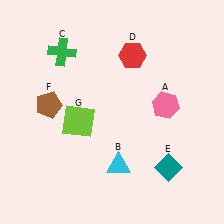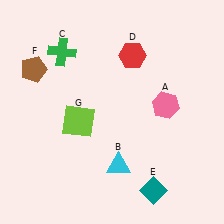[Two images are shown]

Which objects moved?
The objects that moved are: the teal diamond (E), the brown pentagon (F).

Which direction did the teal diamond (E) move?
The teal diamond (E) moved down.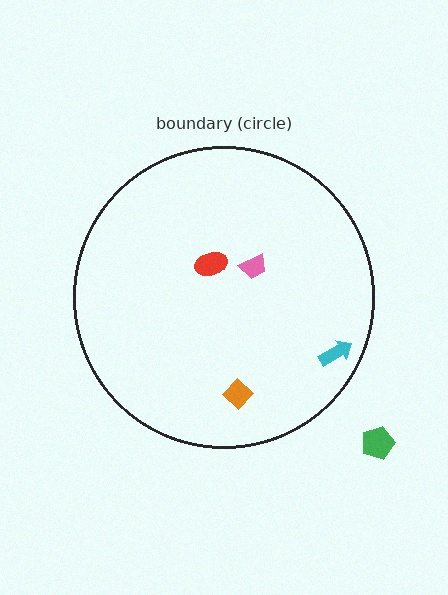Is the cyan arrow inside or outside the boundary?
Inside.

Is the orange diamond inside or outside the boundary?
Inside.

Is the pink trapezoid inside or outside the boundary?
Inside.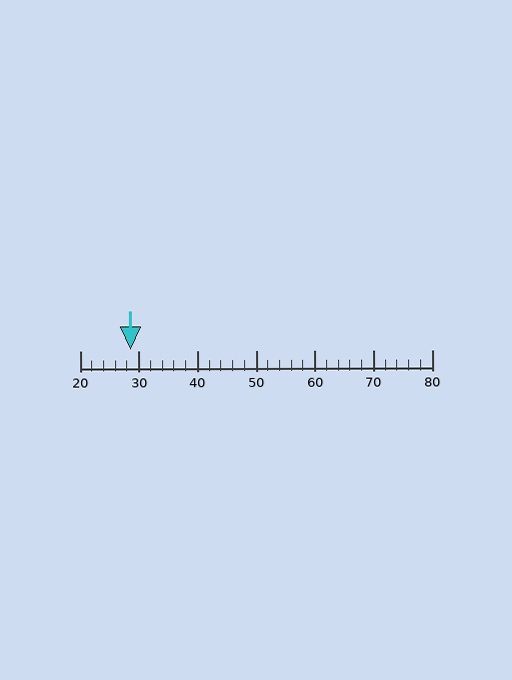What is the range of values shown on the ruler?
The ruler shows values from 20 to 80.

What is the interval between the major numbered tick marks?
The major tick marks are spaced 10 units apart.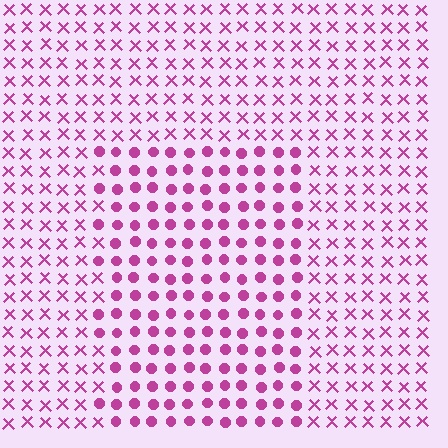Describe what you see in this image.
The image is filled with small magenta elements arranged in a uniform grid. A rectangle-shaped region contains circles, while the surrounding area contains X marks. The boundary is defined purely by the change in element shape.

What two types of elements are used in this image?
The image uses circles inside the rectangle region and X marks outside it.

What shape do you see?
I see a rectangle.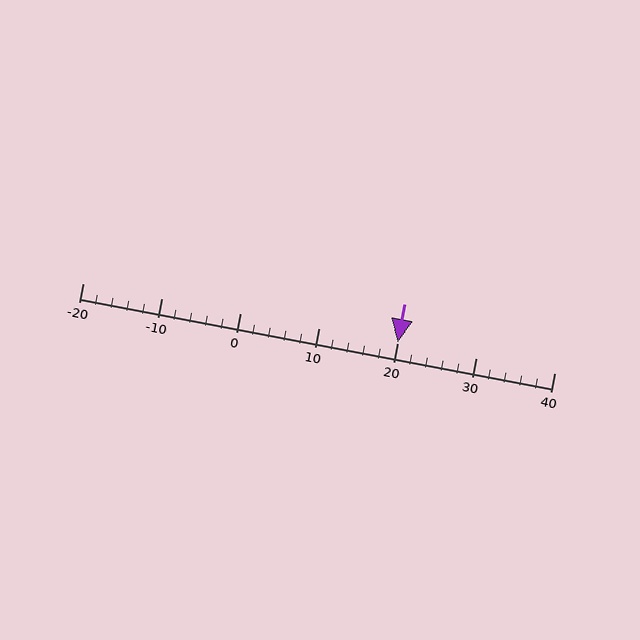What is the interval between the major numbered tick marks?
The major tick marks are spaced 10 units apart.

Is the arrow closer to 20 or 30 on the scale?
The arrow is closer to 20.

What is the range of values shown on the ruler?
The ruler shows values from -20 to 40.